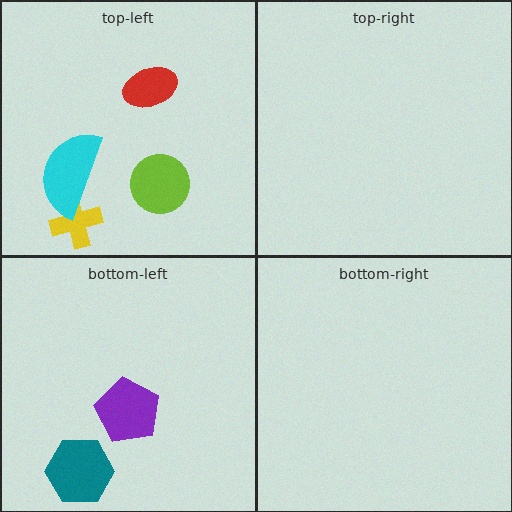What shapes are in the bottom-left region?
The teal hexagon, the purple pentagon.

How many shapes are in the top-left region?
4.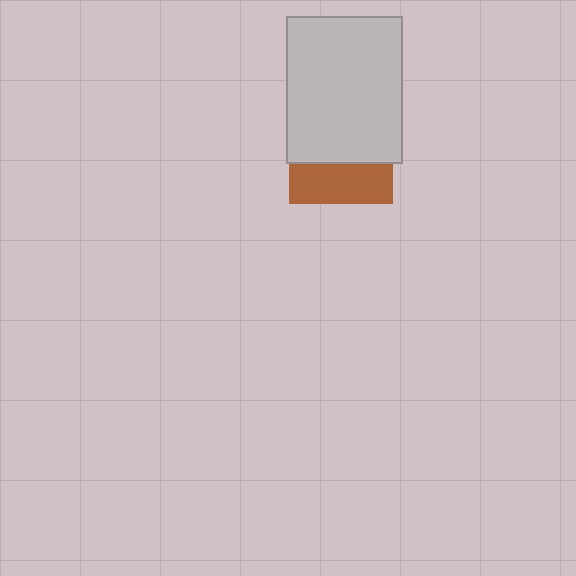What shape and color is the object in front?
The object in front is a light gray rectangle.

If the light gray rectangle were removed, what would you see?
You would see the complete brown square.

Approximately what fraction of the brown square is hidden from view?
Roughly 62% of the brown square is hidden behind the light gray rectangle.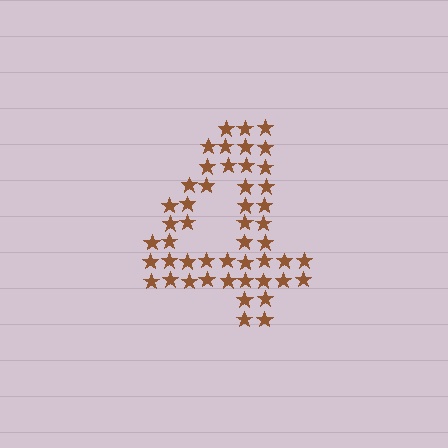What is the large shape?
The large shape is the digit 4.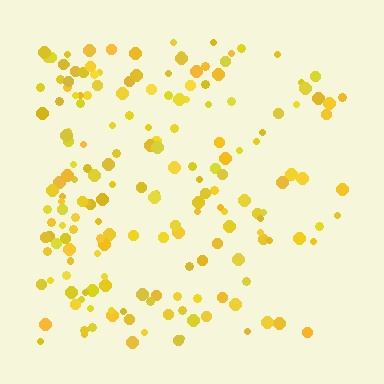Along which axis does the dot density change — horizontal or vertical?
Horizontal.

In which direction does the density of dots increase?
From right to left, with the left side densest.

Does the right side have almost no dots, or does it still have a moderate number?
Still a moderate number, just noticeably fewer than the left.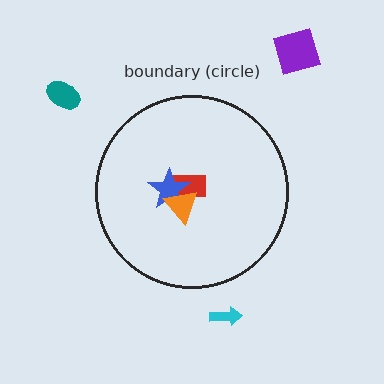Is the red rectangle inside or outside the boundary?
Inside.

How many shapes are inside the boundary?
3 inside, 3 outside.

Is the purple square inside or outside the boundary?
Outside.